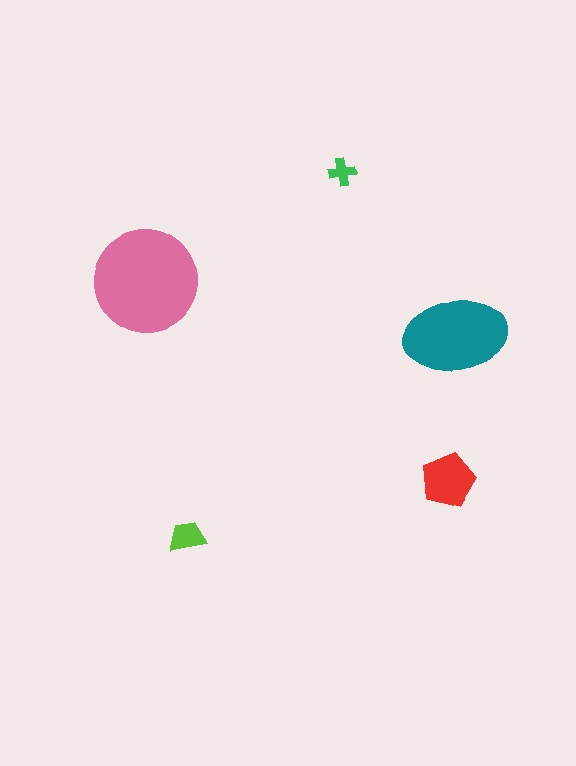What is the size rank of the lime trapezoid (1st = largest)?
4th.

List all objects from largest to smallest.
The pink circle, the teal ellipse, the red pentagon, the lime trapezoid, the green cross.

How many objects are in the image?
There are 5 objects in the image.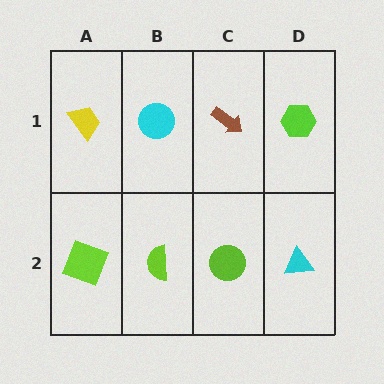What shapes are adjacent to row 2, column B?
A cyan circle (row 1, column B), a lime square (row 2, column A), a lime circle (row 2, column C).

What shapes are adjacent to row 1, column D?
A cyan triangle (row 2, column D), a brown arrow (row 1, column C).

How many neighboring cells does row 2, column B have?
3.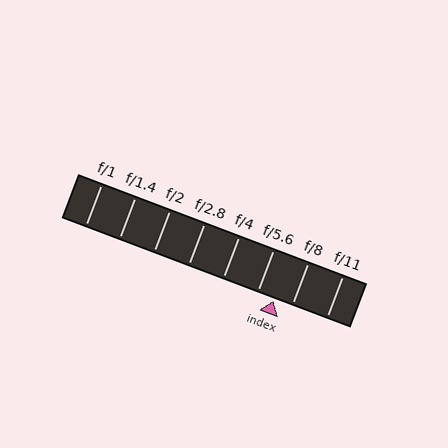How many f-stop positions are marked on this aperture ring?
There are 8 f-stop positions marked.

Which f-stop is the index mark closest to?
The index mark is closest to f/5.6.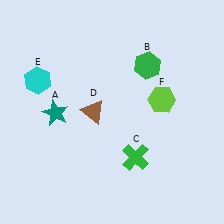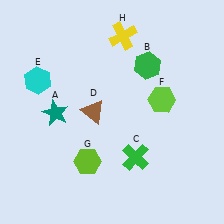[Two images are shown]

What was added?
A lime hexagon (G), a yellow cross (H) were added in Image 2.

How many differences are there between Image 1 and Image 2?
There are 2 differences between the two images.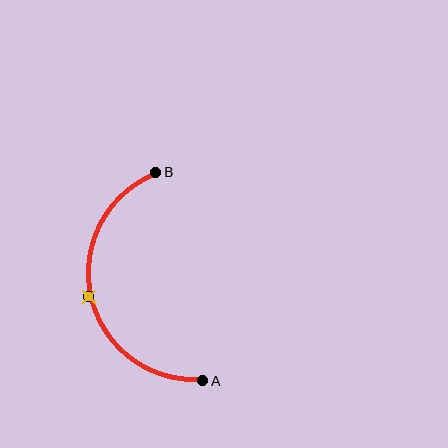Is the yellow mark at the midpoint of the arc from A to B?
Yes. The yellow mark lies on the arc at equal arc-length from both A and B — it is the arc midpoint.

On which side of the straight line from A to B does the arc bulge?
The arc bulges to the left of the straight line connecting A and B.